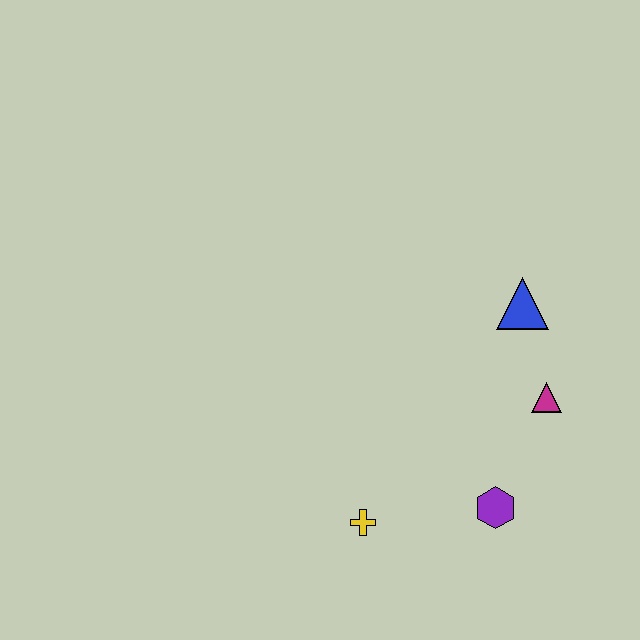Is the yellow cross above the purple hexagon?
No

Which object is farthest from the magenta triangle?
The yellow cross is farthest from the magenta triangle.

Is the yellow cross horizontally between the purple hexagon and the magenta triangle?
No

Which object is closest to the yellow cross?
The purple hexagon is closest to the yellow cross.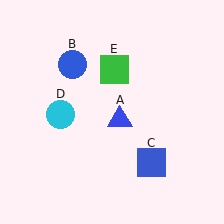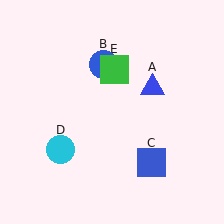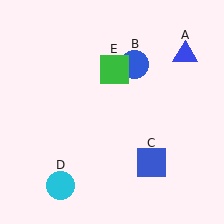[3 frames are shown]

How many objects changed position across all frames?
3 objects changed position: blue triangle (object A), blue circle (object B), cyan circle (object D).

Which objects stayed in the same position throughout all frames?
Blue square (object C) and green square (object E) remained stationary.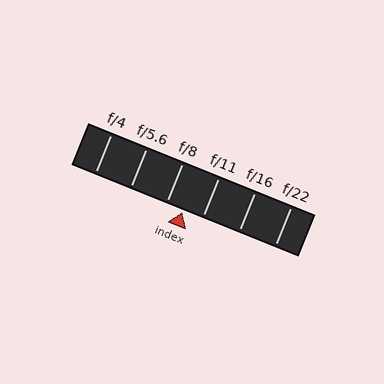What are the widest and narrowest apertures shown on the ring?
The widest aperture shown is f/4 and the narrowest is f/22.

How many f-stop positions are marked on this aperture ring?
There are 6 f-stop positions marked.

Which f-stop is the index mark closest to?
The index mark is closest to f/8.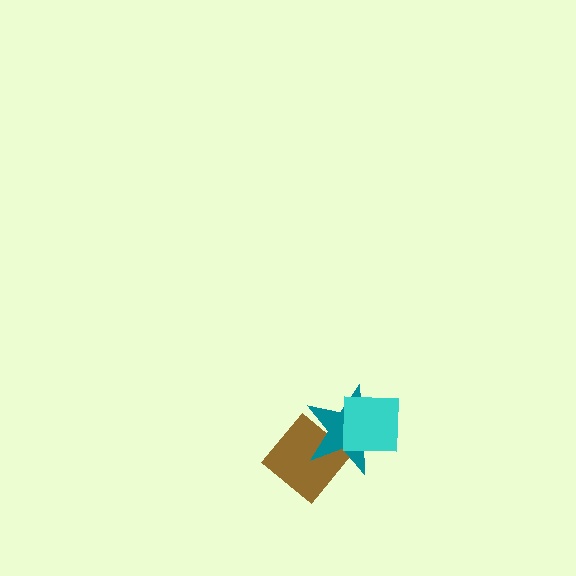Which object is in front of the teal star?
The cyan square is in front of the teal star.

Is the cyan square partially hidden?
No, no other shape covers it.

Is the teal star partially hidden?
Yes, it is partially covered by another shape.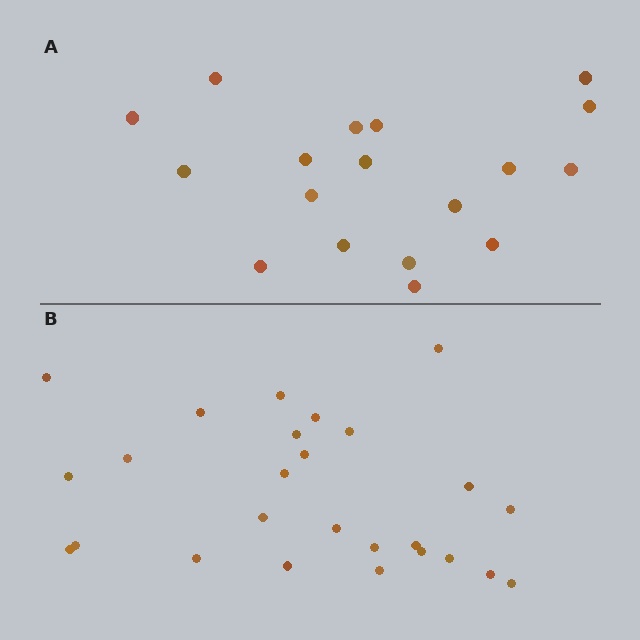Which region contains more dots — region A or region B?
Region B (the bottom region) has more dots.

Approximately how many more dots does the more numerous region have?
Region B has roughly 8 or so more dots than region A.